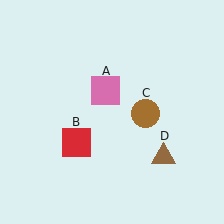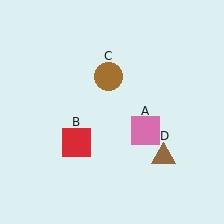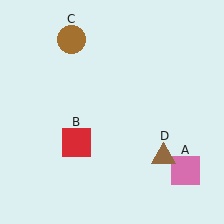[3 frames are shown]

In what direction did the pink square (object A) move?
The pink square (object A) moved down and to the right.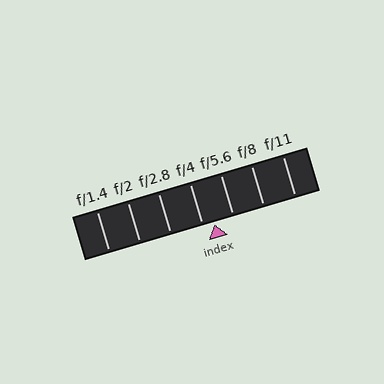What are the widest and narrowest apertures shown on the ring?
The widest aperture shown is f/1.4 and the narrowest is f/11.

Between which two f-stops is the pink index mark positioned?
The index mark is between f/4 and f/5.6.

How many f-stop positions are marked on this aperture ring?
There are 7 f-stop positions marked.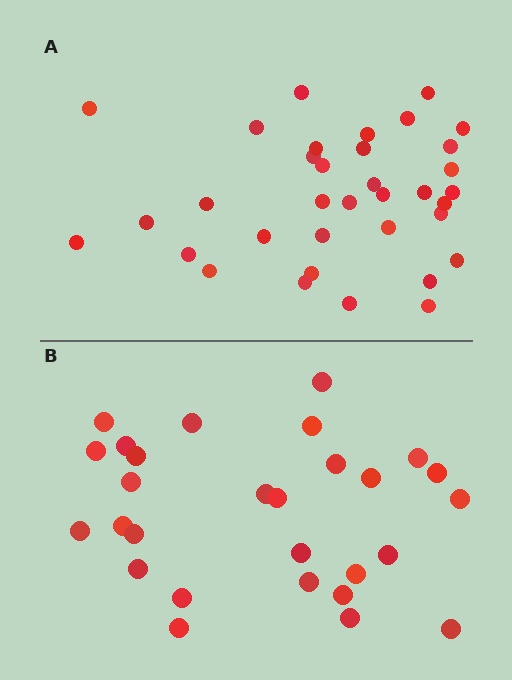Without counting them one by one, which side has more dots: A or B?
Region A (the top region) has more dots.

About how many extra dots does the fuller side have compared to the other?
Region A has roughly 8 or so more dots than region B.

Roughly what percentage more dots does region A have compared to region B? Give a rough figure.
About 25% more.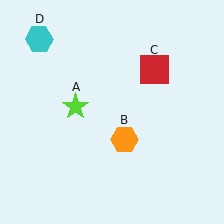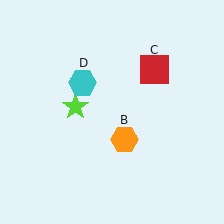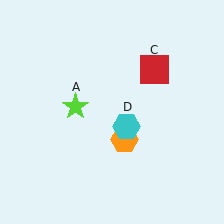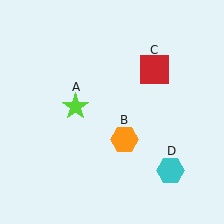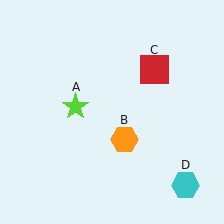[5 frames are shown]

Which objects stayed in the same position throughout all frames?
Lime star (object A) and orange hexagon (object B) and red square (object C) remained stationary.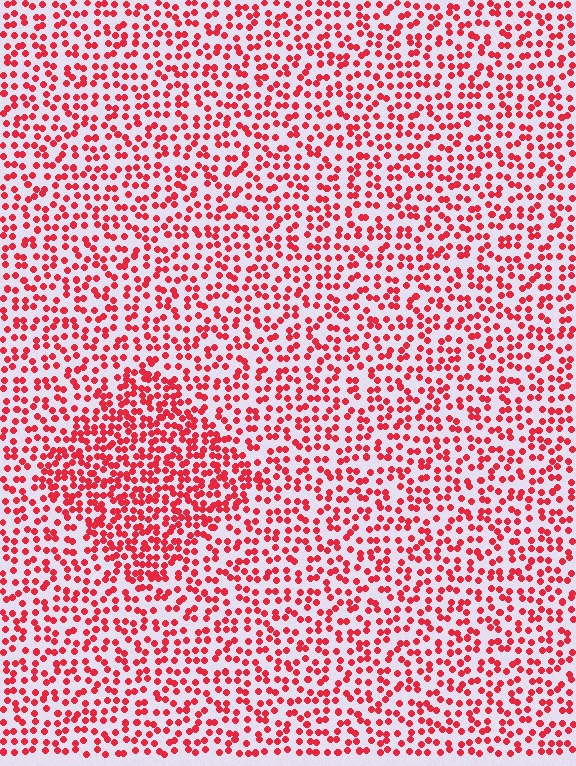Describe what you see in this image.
The image contains small red elements arranged at two different densities. A diamond-shaped region is visible where the elements are more densely packed than the surrounding area.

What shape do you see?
I see a diamond.